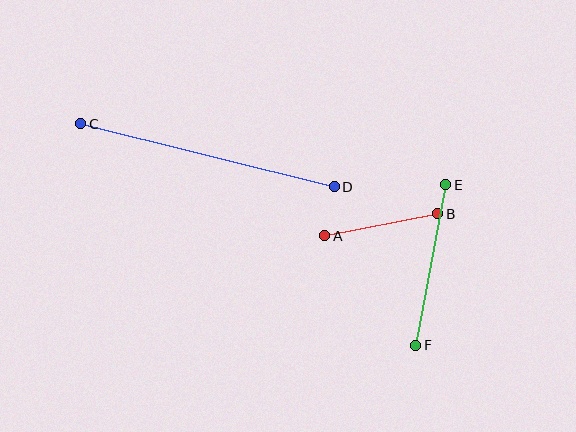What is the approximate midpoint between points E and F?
The midpoint is at approximately (431, 265) pixels.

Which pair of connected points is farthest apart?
Points C and D are farthest apart.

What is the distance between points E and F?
The distance is approximately 163 pixels.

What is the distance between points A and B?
The distance is approximately 115 pixels.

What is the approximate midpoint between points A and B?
The midpoint is at approximately (381, 225) pixels.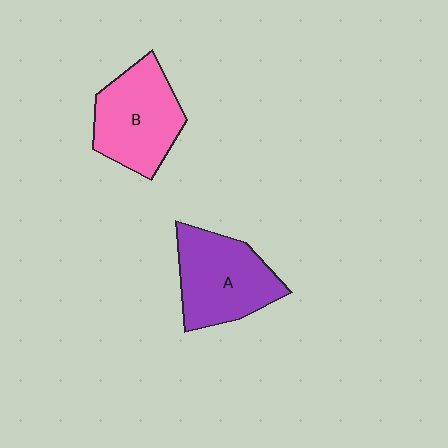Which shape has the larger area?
Shape A (purple).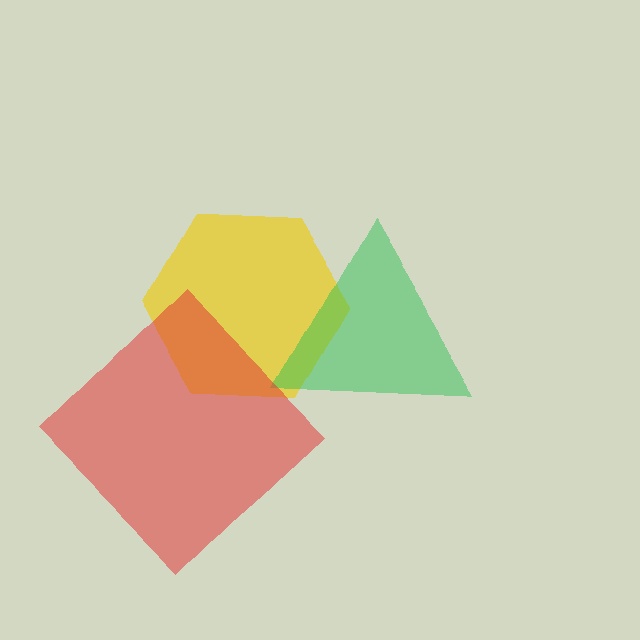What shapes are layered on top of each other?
The layered shapes are: a yellow hexagon, a green triangle, a red diamond.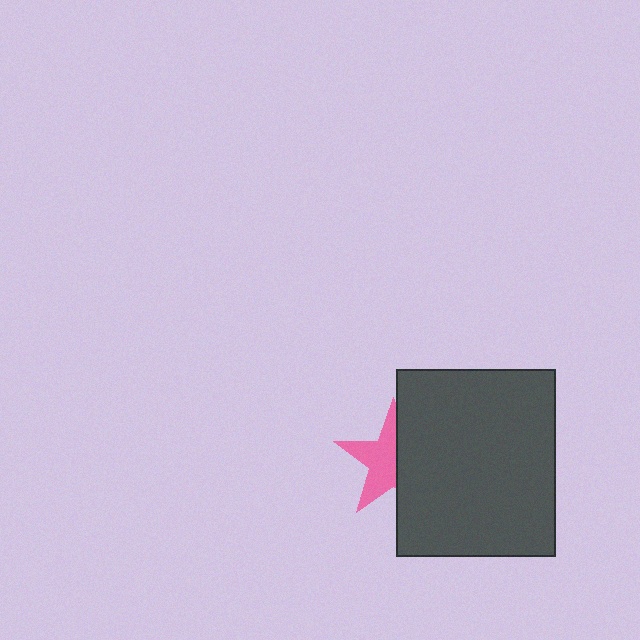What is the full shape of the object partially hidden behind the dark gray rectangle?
The partially hidden object is a pink star.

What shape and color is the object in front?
The object in front is a dark gray rectangle.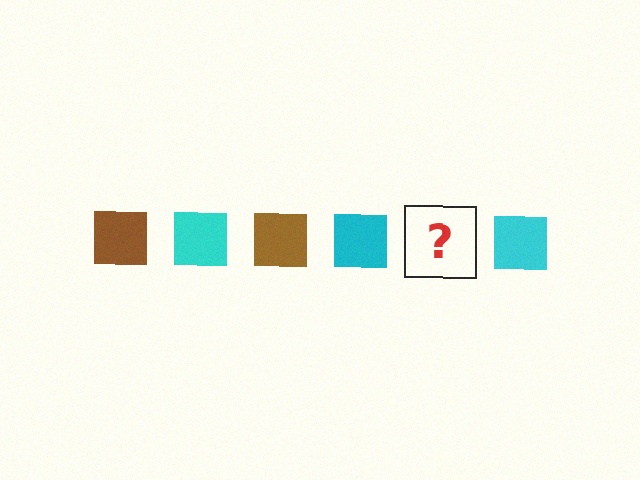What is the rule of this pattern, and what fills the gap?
The rule is that the pattern cycles through brown, cyan squares. The gap should be filled with a brown square.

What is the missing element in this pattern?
The missing element is a brown square.